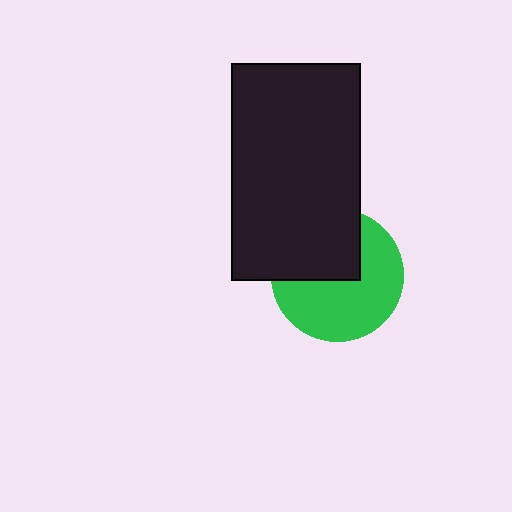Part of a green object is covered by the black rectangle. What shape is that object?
It is a circle.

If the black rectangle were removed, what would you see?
You would see the complete green circle.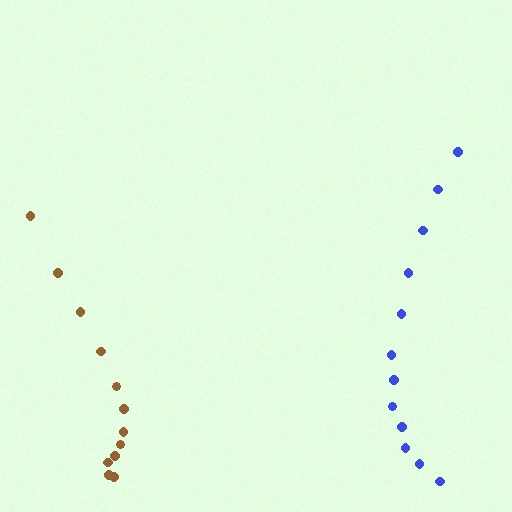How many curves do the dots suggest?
There are 2 distinct paths.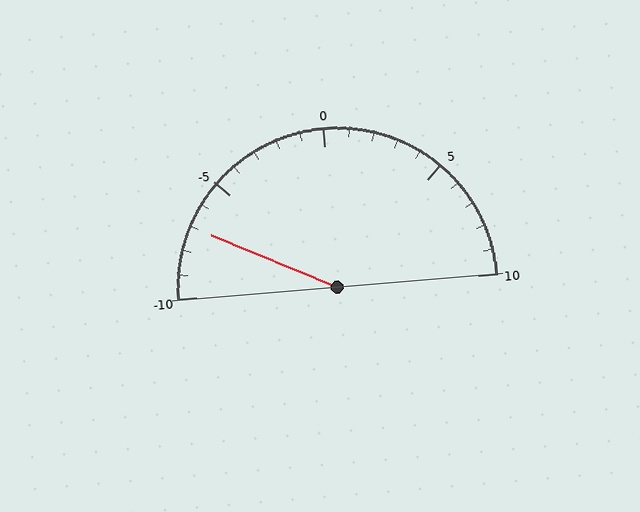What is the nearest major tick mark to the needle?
The nearest major tick mark is -5.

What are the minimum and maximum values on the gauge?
The gauge ranges from -10 to 10.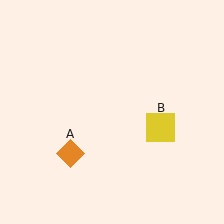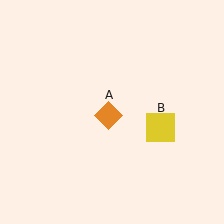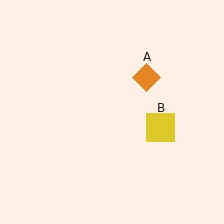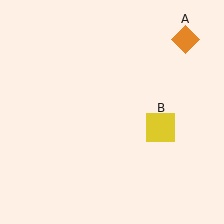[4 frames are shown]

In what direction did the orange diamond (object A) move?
The orange diamond (object A) moved up and to the right.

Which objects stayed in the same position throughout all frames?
Yellow square (object B) remained stationary.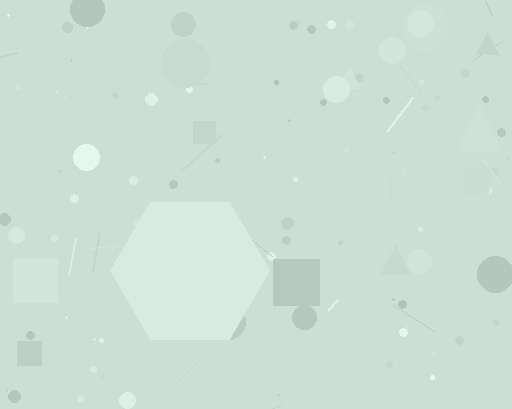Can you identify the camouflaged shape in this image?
The camouflaged shape is a hexagon.